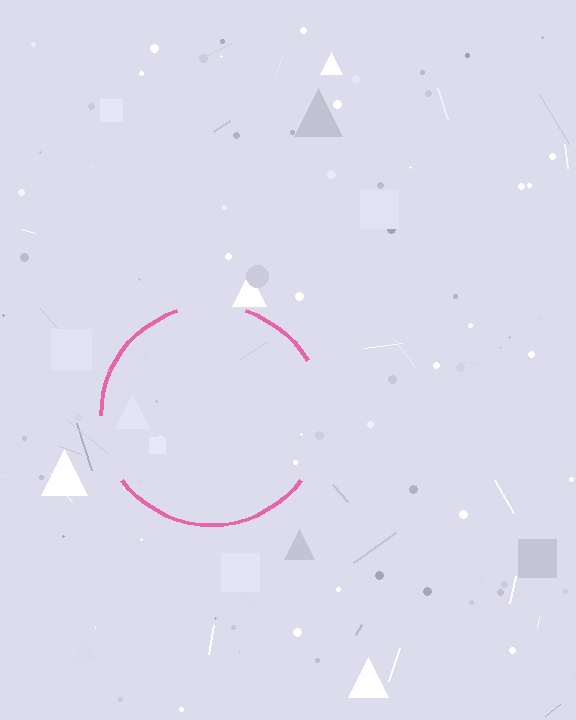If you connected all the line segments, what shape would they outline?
They would outline a circle.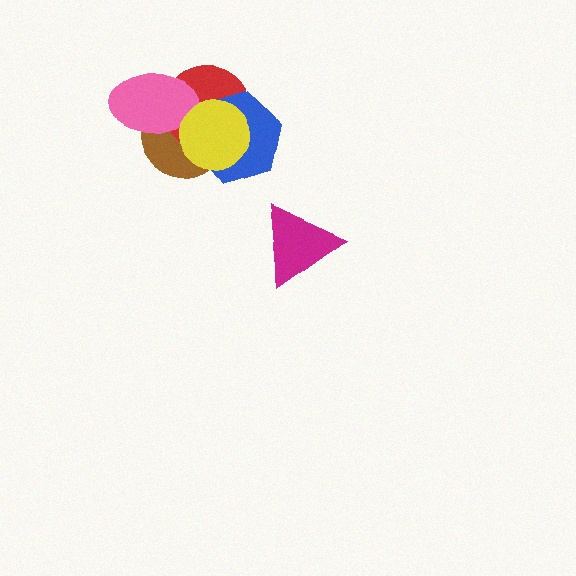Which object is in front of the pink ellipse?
The yellow circle is in front of the pink ellipse.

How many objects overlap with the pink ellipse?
3 objects overlap with the pink ellipse.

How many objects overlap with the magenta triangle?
0 objects overlap with the magenta triangle.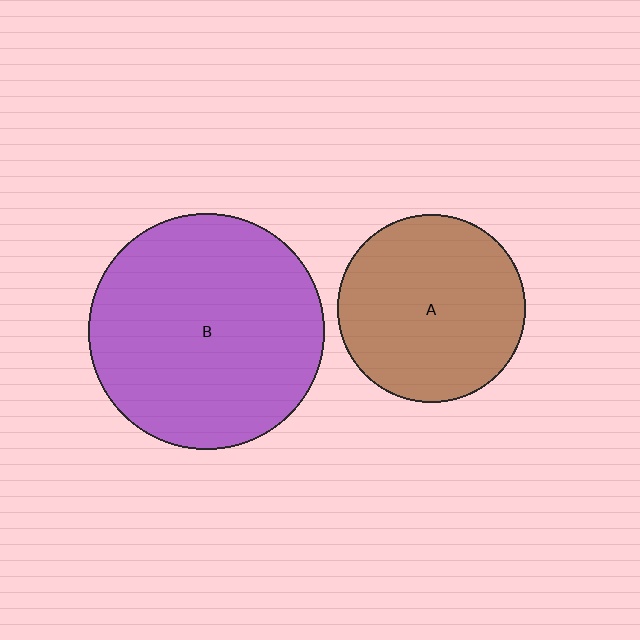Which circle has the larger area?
Circle B (purple).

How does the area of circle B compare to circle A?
Approximately 1.6 times.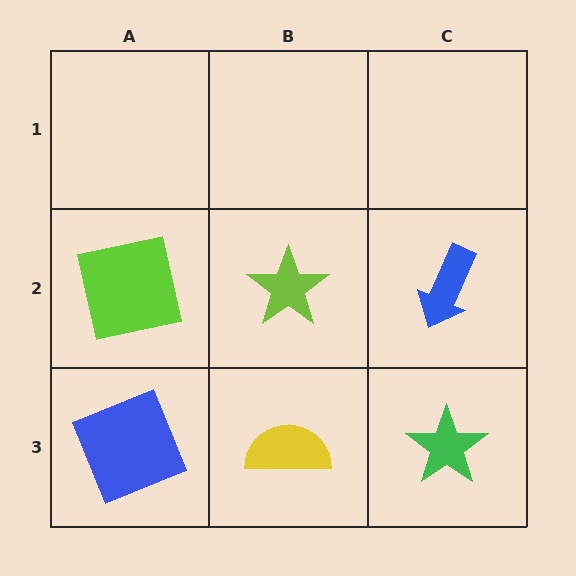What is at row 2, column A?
A lime square.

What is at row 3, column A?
A blue square.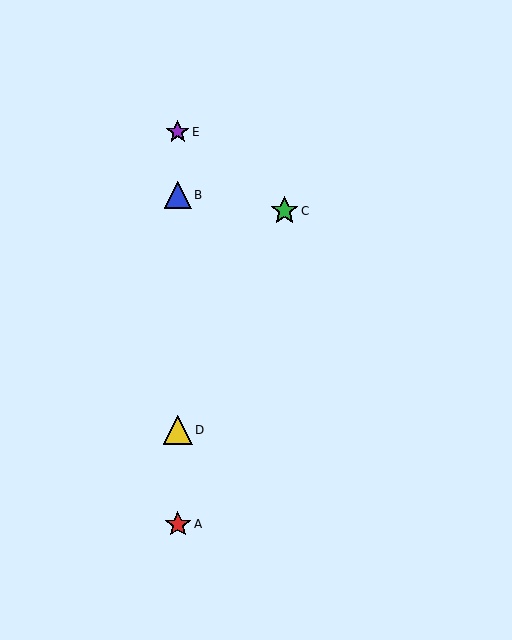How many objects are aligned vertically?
4 objects (A, B, D, E) are aligned vertically.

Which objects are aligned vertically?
Objects A, B, D, E are aligned vertically.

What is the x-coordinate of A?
Object A is at x≈178.